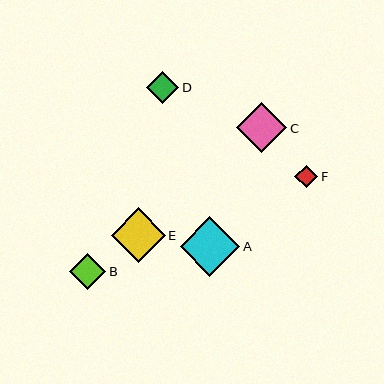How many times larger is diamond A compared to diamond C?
Diamond A is approximately 1.2 times the size of diamond C.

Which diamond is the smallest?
Diamond F is the smallest with a size of approximately 23 pixels.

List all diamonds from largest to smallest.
From largest to smallest: A, E, C, B, D, F.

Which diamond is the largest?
Diamond A is the largest with a size of approximately 60 pixels.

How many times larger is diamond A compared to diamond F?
Diamond A is approximately 2.6 times the size of diamond F.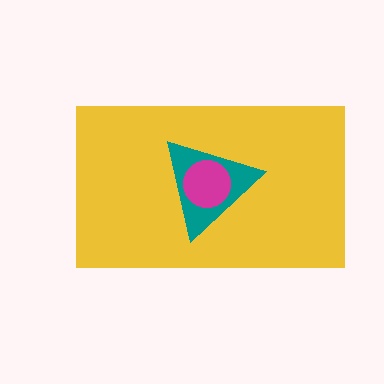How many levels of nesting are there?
3.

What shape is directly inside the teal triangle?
The magenta circle.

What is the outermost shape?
The yellow rectangle.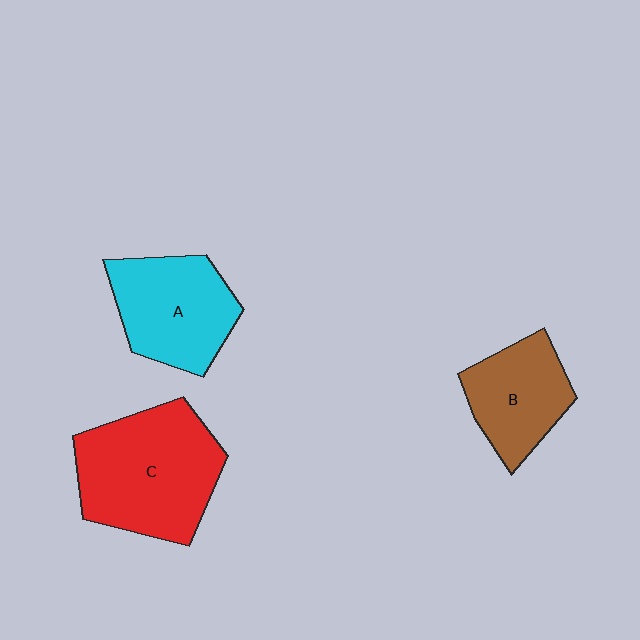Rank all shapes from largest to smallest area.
From largest to smallest: C (red), A (cyan), B (brown).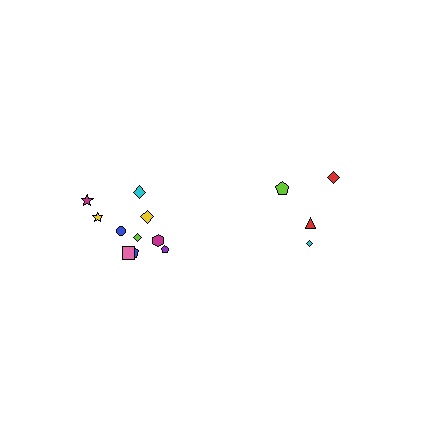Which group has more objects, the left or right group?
The left group.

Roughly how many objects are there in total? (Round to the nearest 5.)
Roughly 15 objects in total.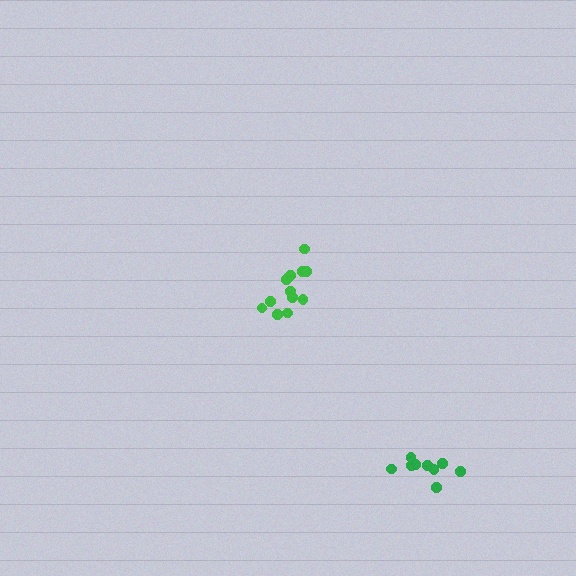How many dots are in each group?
Group 1: 9 dots, Group 2: 12 dots (21 total).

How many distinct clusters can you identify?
There are 2 distinct clusters.